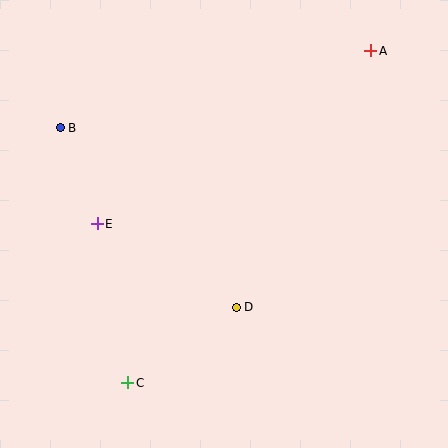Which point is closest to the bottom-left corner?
Point C is closest to the bottom-left corner.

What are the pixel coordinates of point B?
Point B is at (60, 128).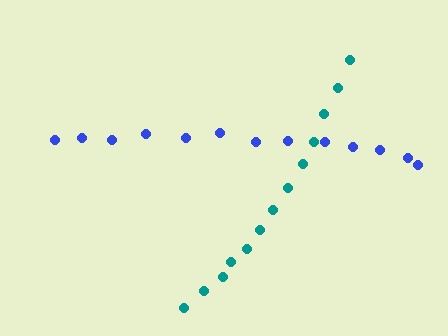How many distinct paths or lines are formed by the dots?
There are 2 distinct paths.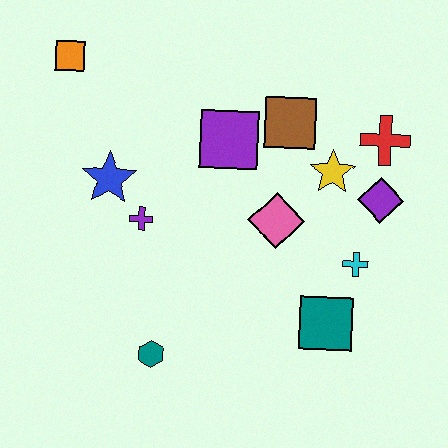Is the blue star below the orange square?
Yes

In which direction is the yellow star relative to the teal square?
The yellow star is above the teal square.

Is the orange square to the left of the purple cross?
Yes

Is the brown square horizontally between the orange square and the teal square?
Yes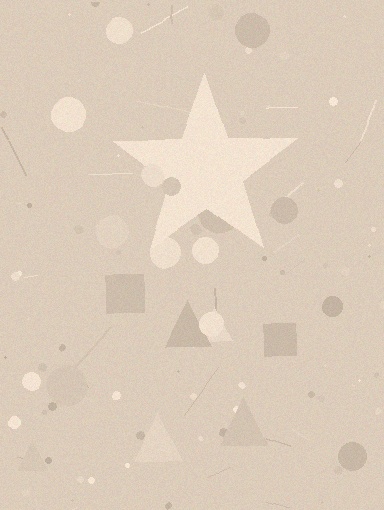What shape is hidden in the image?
A star is hidden in the image.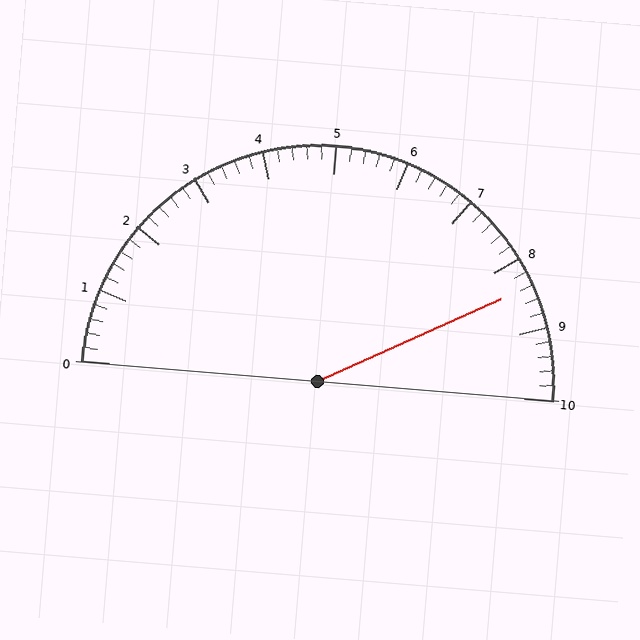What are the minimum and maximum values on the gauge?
The gauge ranges from 0 to 10.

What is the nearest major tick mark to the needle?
The nearest major tick mark is 8.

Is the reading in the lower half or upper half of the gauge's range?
The reading is in the upper half of the range (0 to 10).